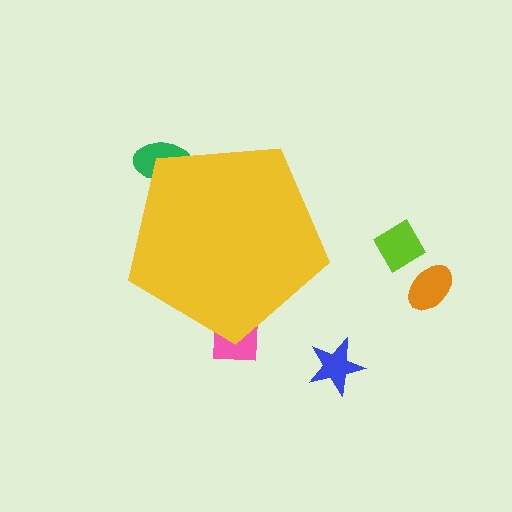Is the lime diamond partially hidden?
No, the lime diamond is fully visible.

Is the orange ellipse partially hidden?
No, the orange ellipse is fully visible.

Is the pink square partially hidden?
Yes, the pink square is partially hidden behind the yellow pentagon.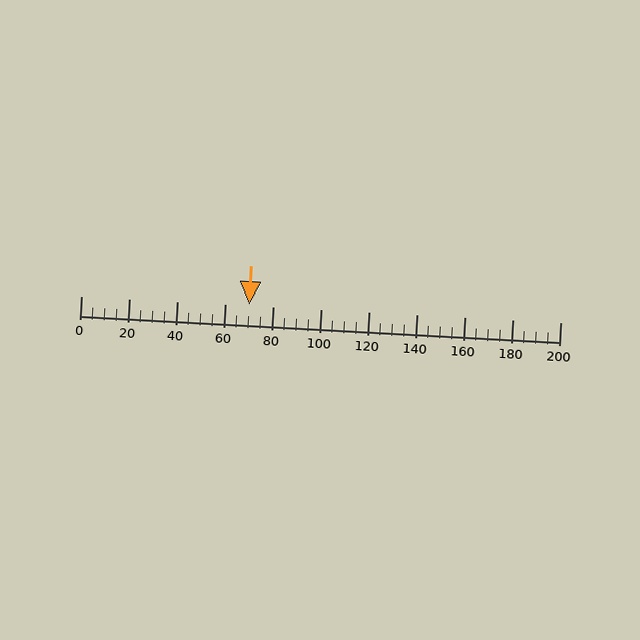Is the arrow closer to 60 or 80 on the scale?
The arrow is closer to 80.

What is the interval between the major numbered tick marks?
The major tick marks are spaced 20 units apart.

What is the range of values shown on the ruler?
The ruler shows values from 0 to 200.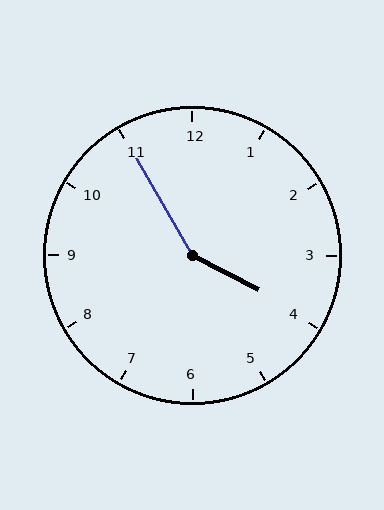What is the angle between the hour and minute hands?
Approximately 148 degrees.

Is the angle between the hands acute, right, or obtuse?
It is obtuse.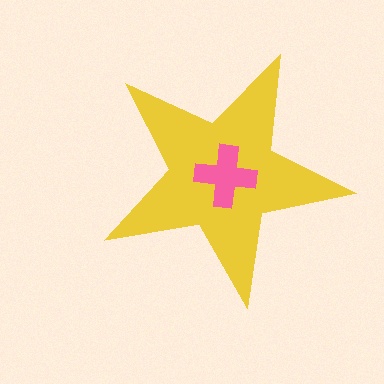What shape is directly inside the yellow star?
The pink cross.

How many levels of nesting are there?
2.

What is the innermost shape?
The pink cross.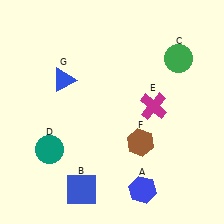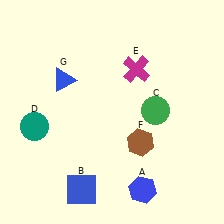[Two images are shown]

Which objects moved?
The objects that moved are: the green circle (C), the teal circle (D), the magenta cross (E).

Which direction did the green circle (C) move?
The green circle (C) moved down.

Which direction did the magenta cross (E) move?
The magenta cross (E) moved up.